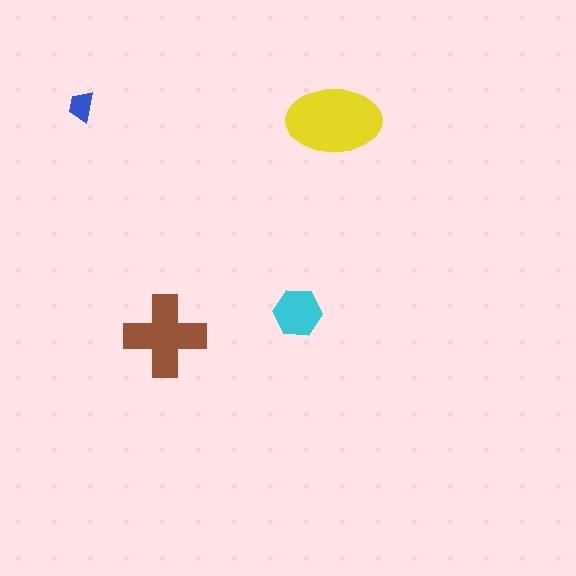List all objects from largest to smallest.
The yellow ellipse, the brown cross, the cyan hexagon, the blue trapezoid.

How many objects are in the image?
There are 4 objects in the image.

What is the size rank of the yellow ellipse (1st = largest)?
1st.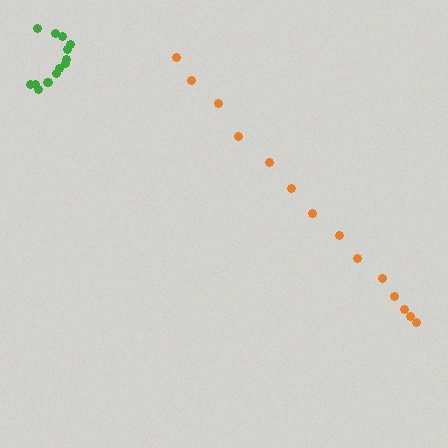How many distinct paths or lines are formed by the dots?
There are 2 distinct paths.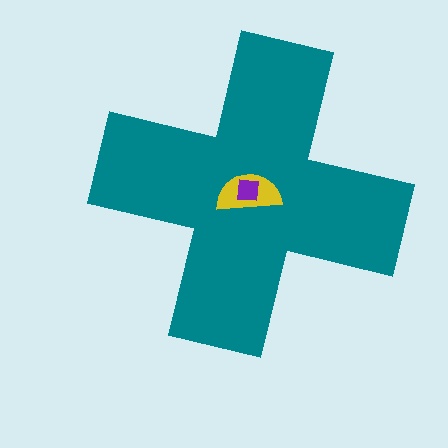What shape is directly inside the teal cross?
The yellow semicircle.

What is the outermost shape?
The teal cross.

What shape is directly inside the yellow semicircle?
The purple square.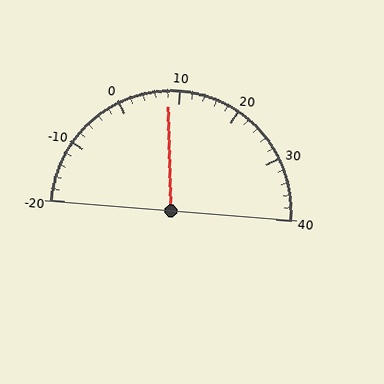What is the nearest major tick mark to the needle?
The nearest major tick mark is 10.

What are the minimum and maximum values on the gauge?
The gauge ranges from -20 to 40.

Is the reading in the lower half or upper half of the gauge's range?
The reading is in the lower half of the range (-20 to 40).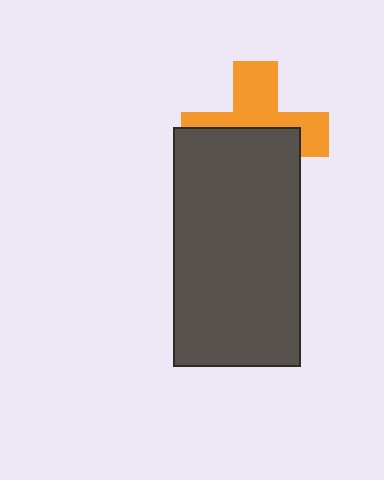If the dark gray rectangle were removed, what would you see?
You would see the complete orange cross.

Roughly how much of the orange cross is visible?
About half of it is visible (roughly 48%).